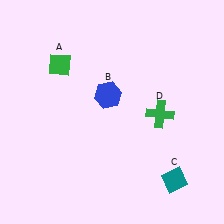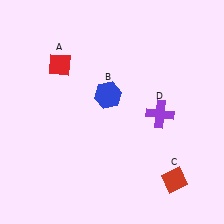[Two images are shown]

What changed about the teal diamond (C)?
In Image 1, C is teal. In Image 2, it changed to red.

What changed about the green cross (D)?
In Image 1, D is green. In Image 2, it changed to purple.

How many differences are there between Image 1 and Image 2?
There are 3 differences between the two images.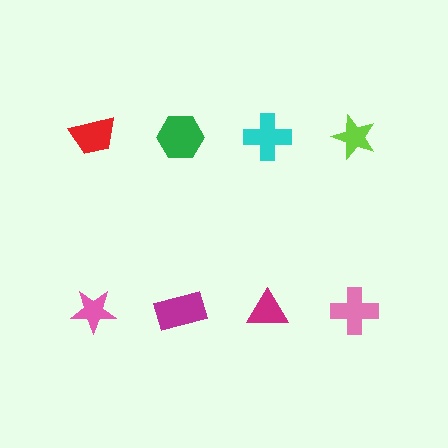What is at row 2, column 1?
A pink star.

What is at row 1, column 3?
A cyan cross.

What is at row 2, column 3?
A magenta triangle.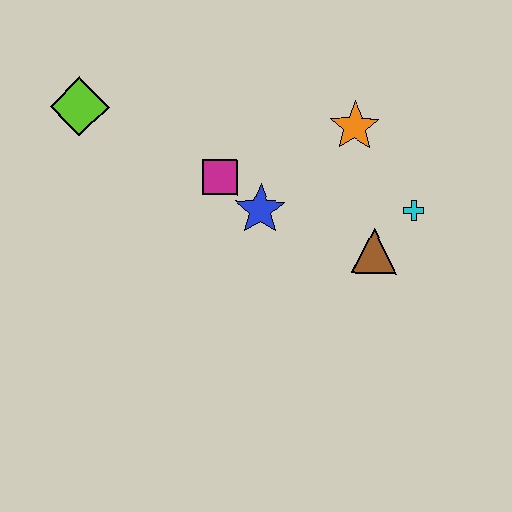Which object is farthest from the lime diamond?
The cyan cross is farthest from the lime diamond.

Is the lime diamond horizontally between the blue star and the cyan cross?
No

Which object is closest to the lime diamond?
The magenta square is closest to the lime diamond.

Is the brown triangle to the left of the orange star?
No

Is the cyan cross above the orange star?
No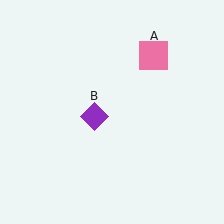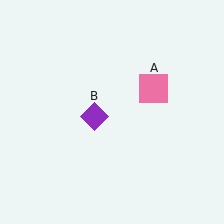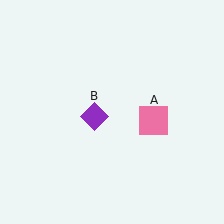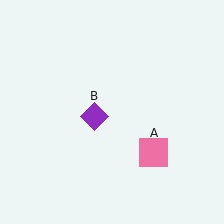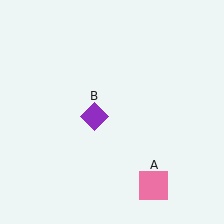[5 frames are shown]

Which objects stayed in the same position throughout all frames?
Purple diamond (object B) remained stationary.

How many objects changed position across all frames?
1 object changed position: pink square (object A).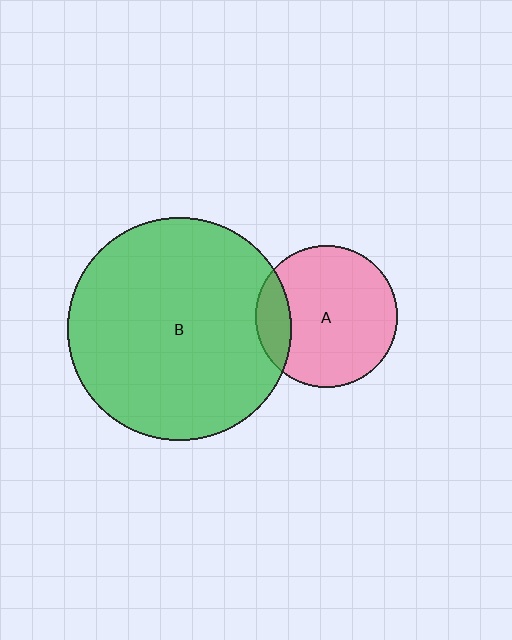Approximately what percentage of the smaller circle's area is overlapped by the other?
Approximately 15%.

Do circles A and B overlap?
Yes.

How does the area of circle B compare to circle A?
Approximately 2.5 times.